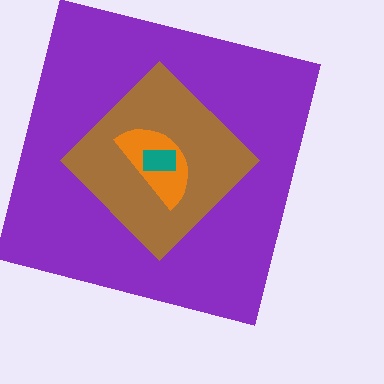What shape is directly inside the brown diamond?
The orange semicircle.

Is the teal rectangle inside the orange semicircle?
Yes.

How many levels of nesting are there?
4.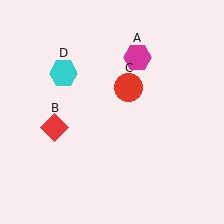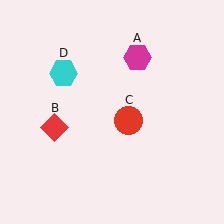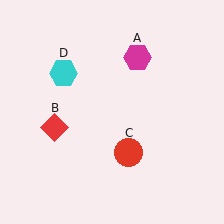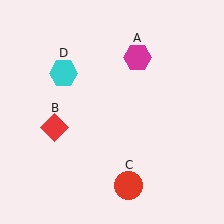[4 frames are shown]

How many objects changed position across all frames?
1 object changed position: red circle (object C).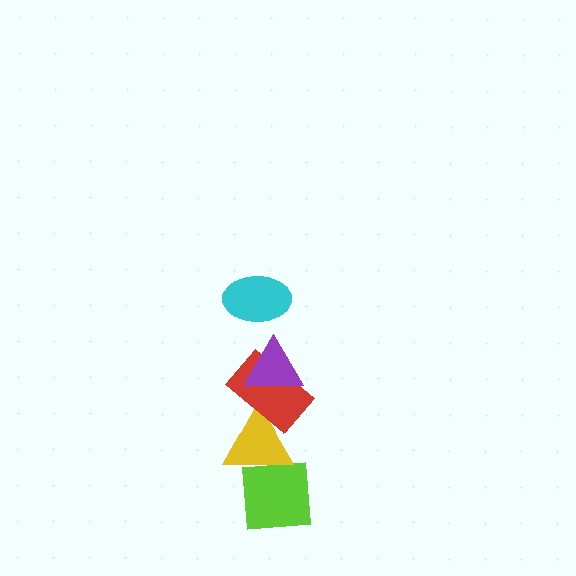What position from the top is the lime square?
The lime square is 5th from the top.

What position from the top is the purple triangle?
The purple triangle is 2nd from the top.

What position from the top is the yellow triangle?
The yellow triangle is 4th from the top.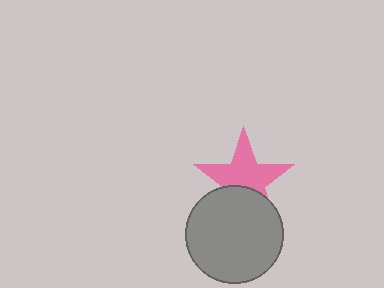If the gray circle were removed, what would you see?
You would see the complete pink star.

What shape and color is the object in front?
The object in front is a gray circle.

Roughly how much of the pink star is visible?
About half of it is visible (roughly 65%).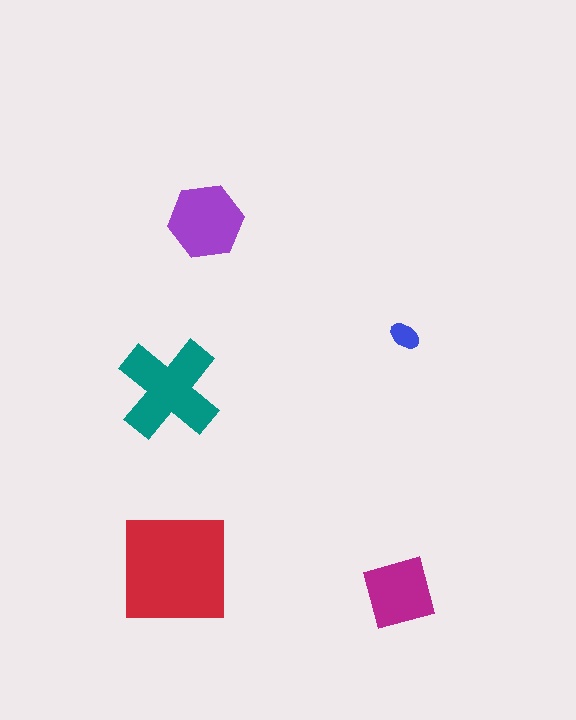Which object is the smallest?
The blue ellipse.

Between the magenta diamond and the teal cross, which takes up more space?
The teal cross.